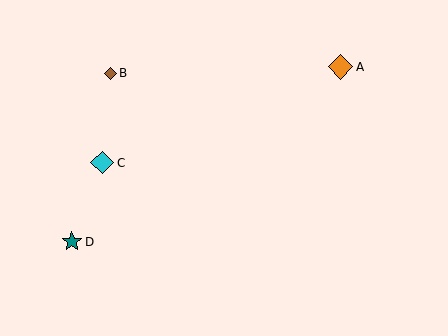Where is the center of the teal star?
The center of the teal star is at (72, 242).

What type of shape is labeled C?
Shape C is a cyan diamond.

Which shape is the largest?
The orange diamond (labeled A) is the largest.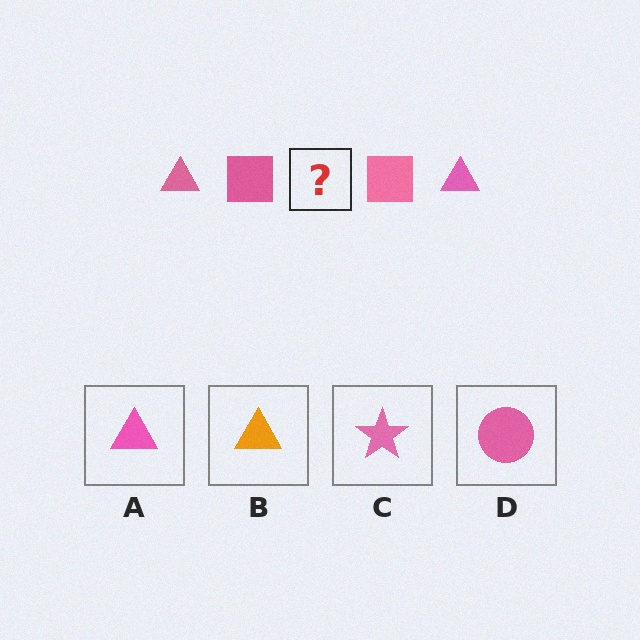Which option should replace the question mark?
Option A.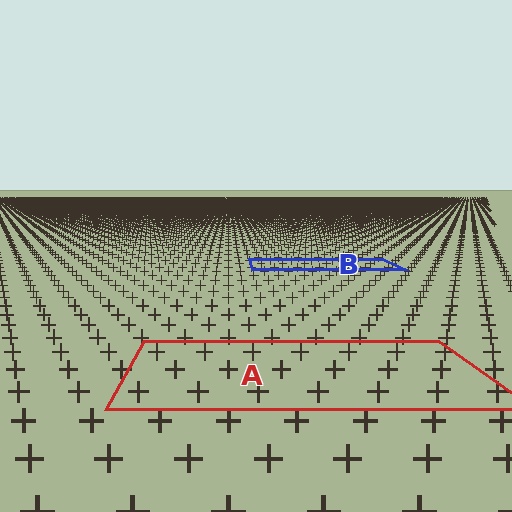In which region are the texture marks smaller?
The texture marks are smaller in region B, because it is farther away.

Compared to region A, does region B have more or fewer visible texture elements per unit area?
Region B has more texture elements per unit area — they are packed more densely because it is farther away.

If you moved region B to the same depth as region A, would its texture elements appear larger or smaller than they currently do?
They would appear larger. At a closer depth, the same texture elements are projected at a bigger on-screen size.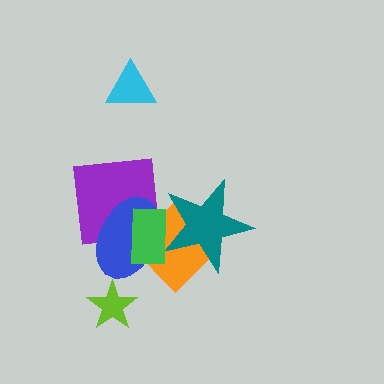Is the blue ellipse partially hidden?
Yes, it is partially covered by another shape.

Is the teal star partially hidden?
Yes, it is partially covered by another shape.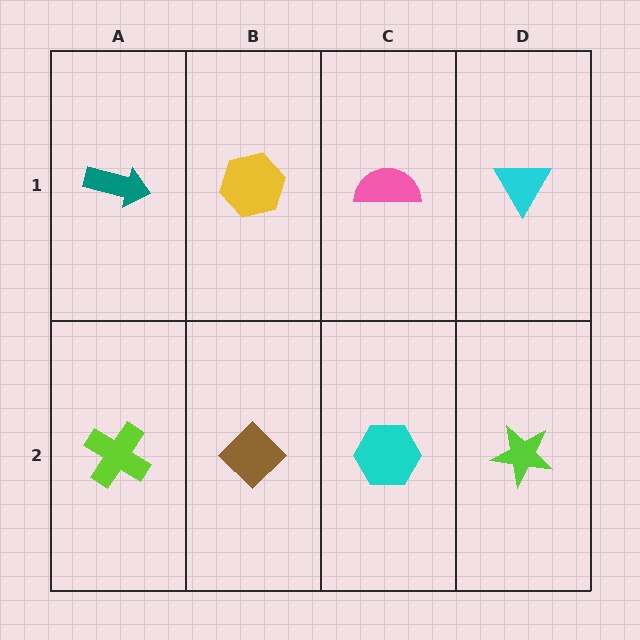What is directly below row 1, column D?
A lime star.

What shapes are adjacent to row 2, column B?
A yellow hexagon (row 1, column B), a lime cross (row 2, column A), a cyan hexagon (row 2, column C).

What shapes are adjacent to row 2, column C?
A pink semicircle (row 1, column C), a brown diamond (row 2, column B), a lime star (row 2, column D).